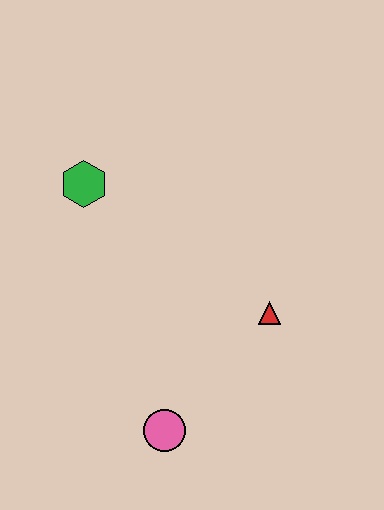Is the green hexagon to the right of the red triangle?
No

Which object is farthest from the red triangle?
The green hexagon is farthest from the red triangle.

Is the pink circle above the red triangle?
No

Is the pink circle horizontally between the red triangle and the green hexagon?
Yes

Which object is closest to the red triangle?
The pink circle is closest to the red triangle.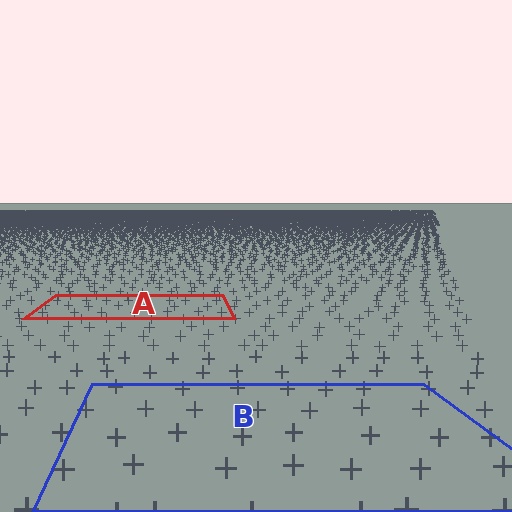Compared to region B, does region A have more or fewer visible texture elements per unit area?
Region A has more texture elements per unit area — they are packed more densely because it is farther away.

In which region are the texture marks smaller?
The texture marks are smaller in region A, because it is farther away.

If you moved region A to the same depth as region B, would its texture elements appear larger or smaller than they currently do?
They would appear larger. At a closer depth, the same texture elements are projected at a bigger on-screen size.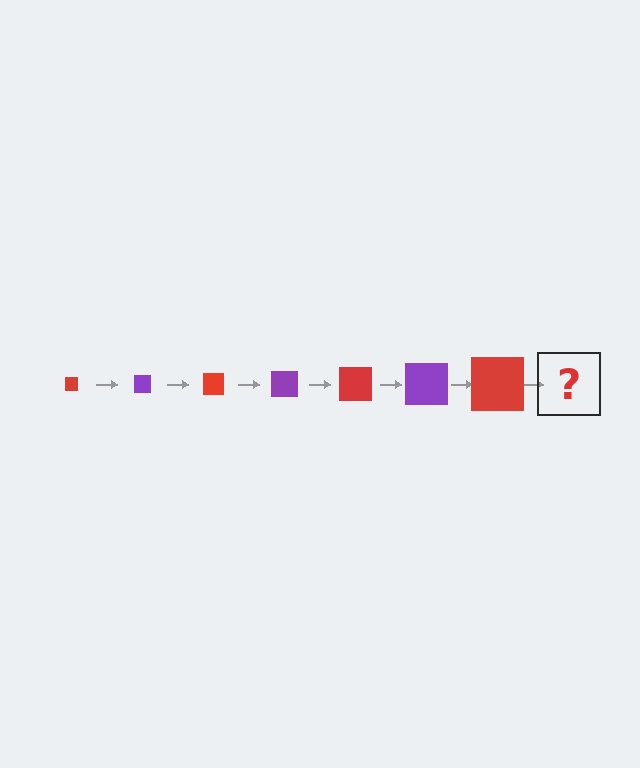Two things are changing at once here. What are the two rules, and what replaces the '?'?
The two rules are that the square grows larger each step and the color cycles through red and purple. The '?' should be a purple square, larger than the previous one.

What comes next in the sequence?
The next element should be a purple square, larger than the previous one.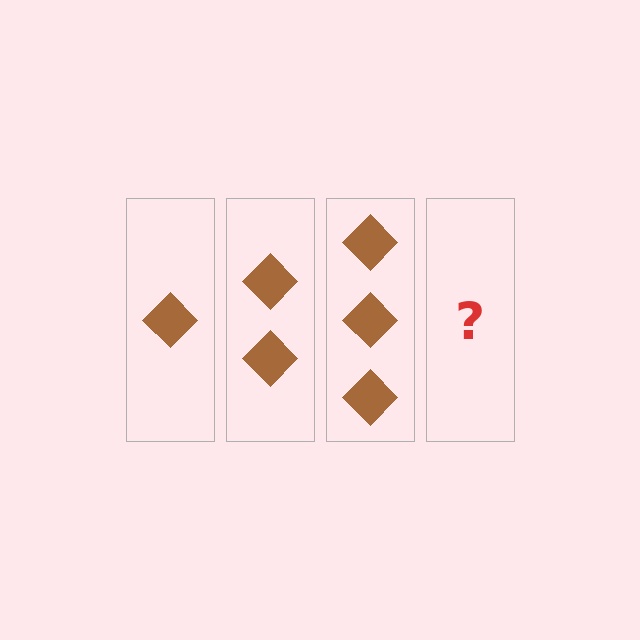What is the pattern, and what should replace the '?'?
The pattern is that each step adds one more diamond. The '?' should be 4 diamonds.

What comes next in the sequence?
The next element should be 4 diamonds.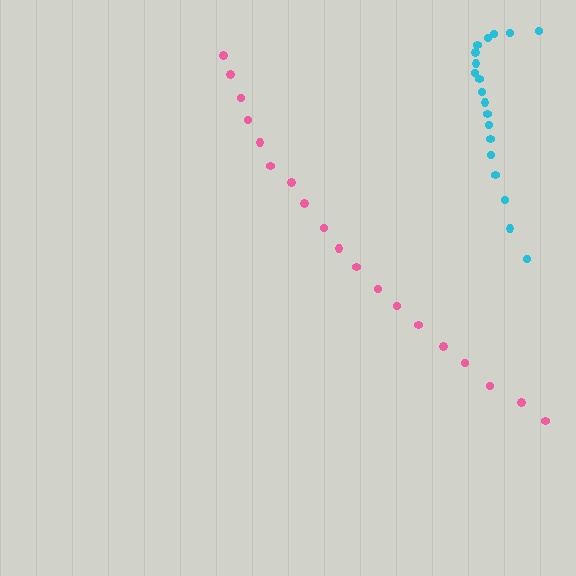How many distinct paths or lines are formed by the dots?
There are 2 distinct paths.